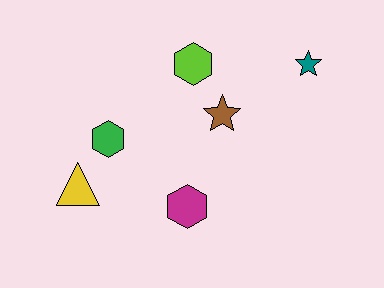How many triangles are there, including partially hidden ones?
There is 1 triangle.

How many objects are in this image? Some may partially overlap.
There are 6 objects.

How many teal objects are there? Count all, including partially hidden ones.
There is 1 teal object.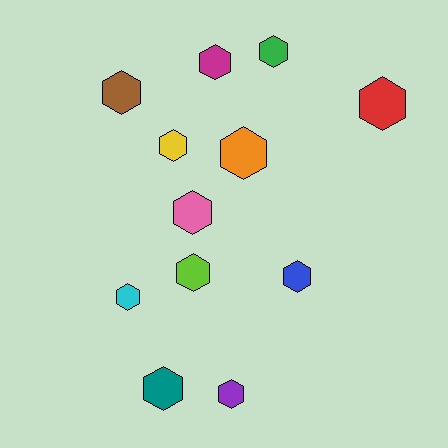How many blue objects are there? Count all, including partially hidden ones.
There is 1 blue object.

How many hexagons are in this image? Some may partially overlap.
There are 12 hexagons.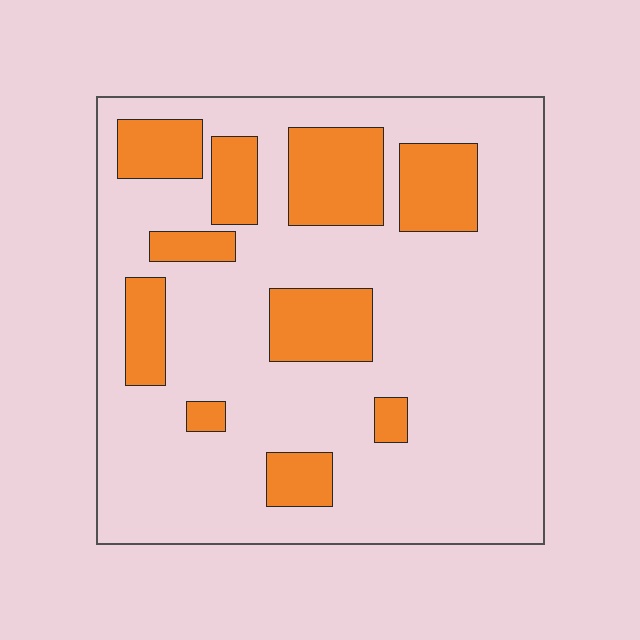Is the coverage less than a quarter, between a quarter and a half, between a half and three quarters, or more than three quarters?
Less than a quarter.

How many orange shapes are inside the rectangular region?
10.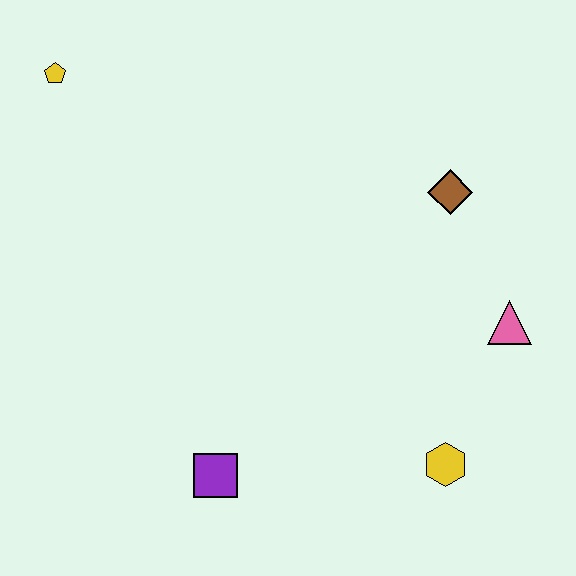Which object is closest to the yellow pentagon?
The brown diamond is closest to the yellow pentagon.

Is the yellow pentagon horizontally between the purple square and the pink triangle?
No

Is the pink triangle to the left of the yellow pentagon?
No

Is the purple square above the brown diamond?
No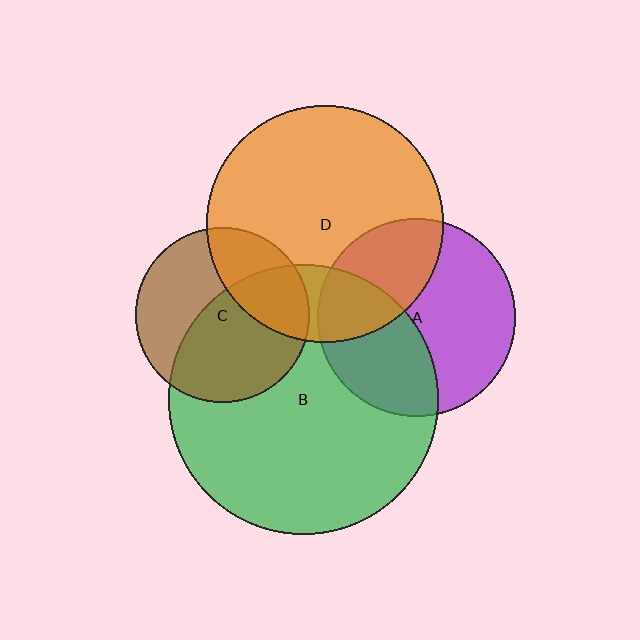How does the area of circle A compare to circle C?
Approximately 1.3 times.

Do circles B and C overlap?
Yes.